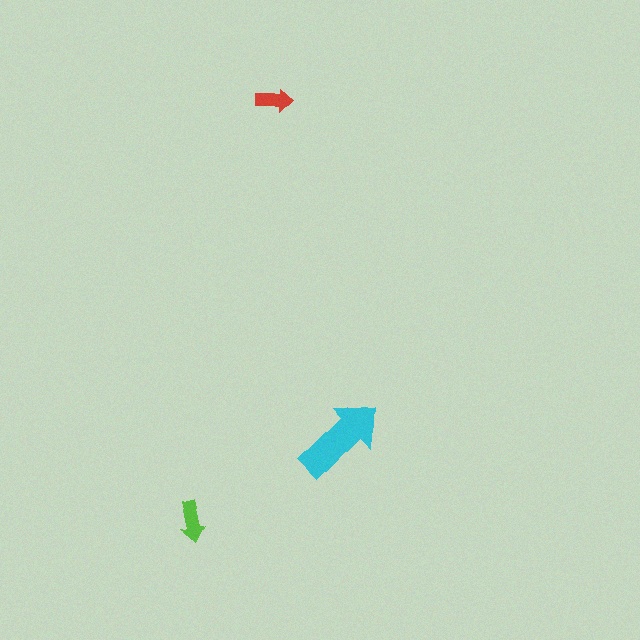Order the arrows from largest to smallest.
the cyan one, the lime one, the red one.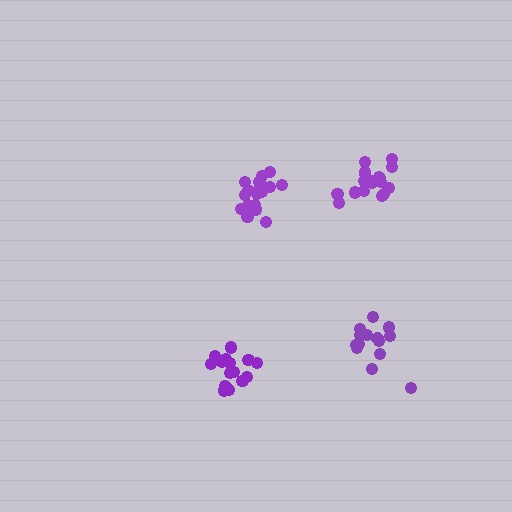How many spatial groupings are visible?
There are 4 spatial groupings.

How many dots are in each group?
Group 1: 18 dots, Group 2: 14 dots, Group 3: 16 dots, Group 4: 17 dots (65 total).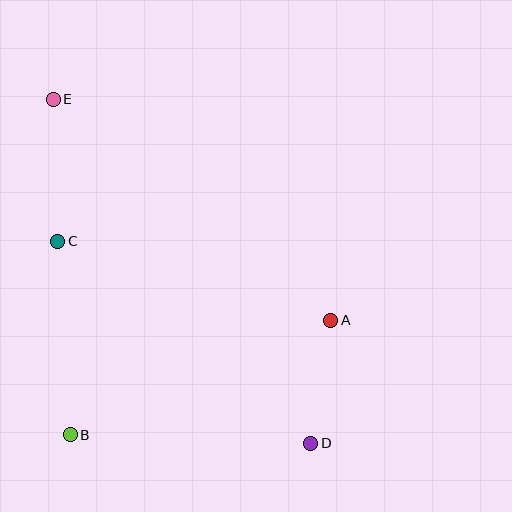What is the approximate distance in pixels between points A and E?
The distance between A and E is approximately 355 pixels.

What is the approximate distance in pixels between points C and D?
The distance between C and D is approximately 324 pixels.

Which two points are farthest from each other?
Points D and E are farthest from each other.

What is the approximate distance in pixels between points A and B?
The distance between A and B is approximately 285 pixels.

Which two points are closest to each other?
Points A and D are closest to each other.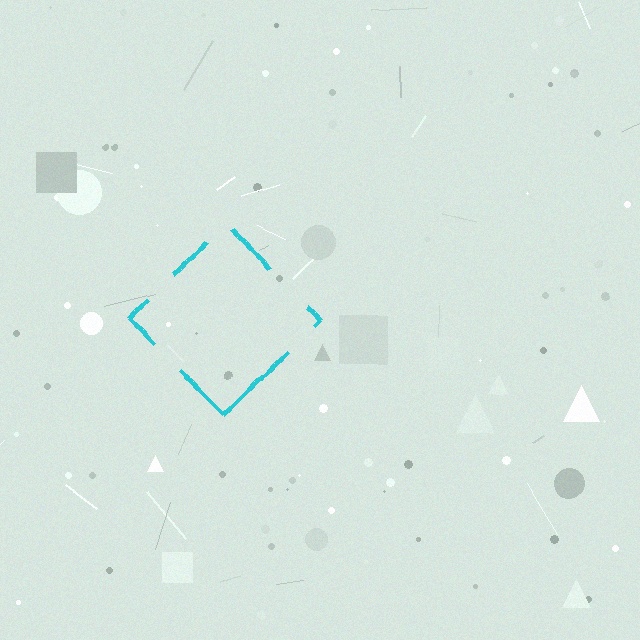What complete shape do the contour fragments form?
The contour fragments form a diamond.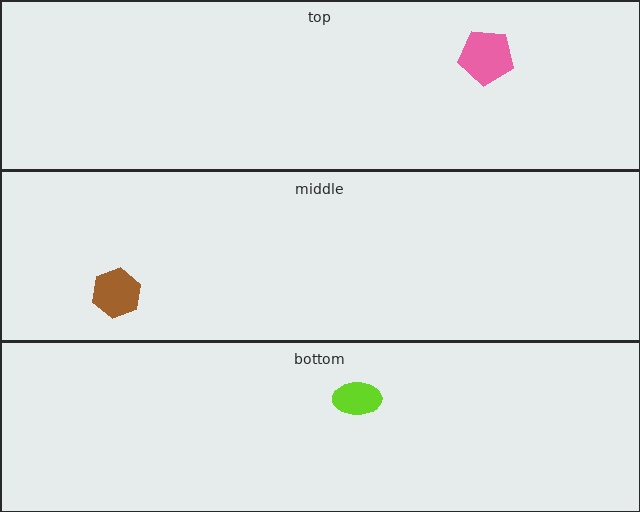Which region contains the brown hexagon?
The middle region.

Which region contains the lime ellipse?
The bottom region.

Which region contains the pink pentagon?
The top region.